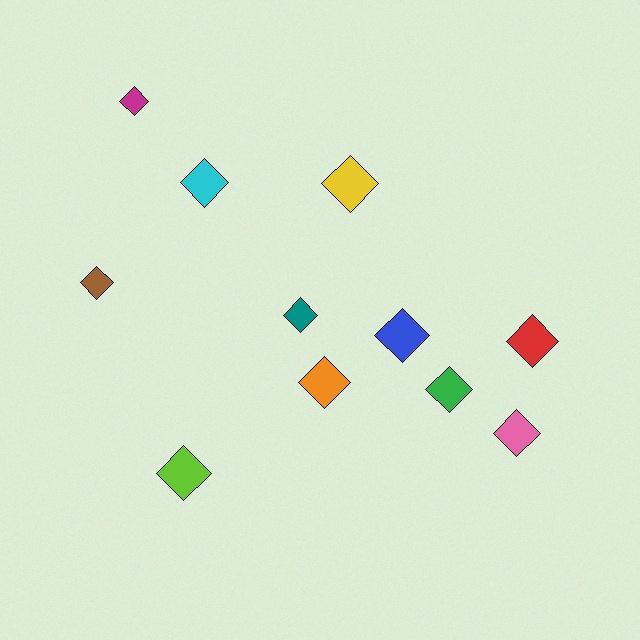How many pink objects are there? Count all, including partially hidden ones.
There is 1 pink object.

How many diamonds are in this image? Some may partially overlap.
There are 11 diamonds.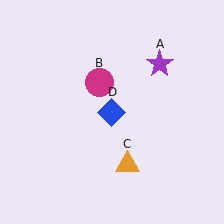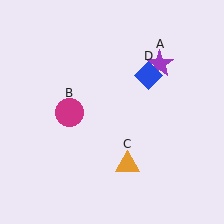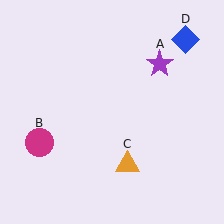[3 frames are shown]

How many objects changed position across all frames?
2 objects changed position: magenta circle (object B), blue diamond (object D).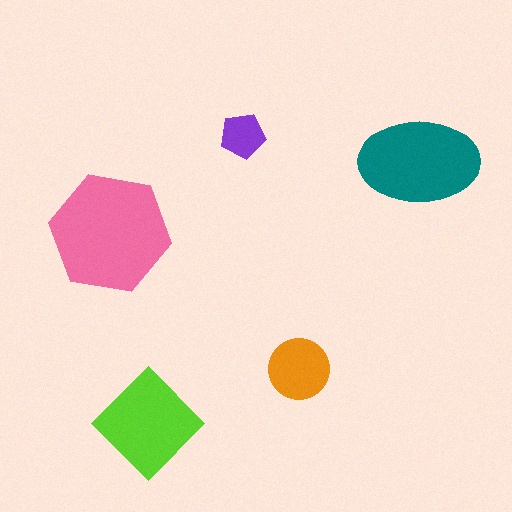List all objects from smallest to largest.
The purple pentagon, the orange circle, the lime diamond, the teal ellipse, the pink hexagon.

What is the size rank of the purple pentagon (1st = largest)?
5th.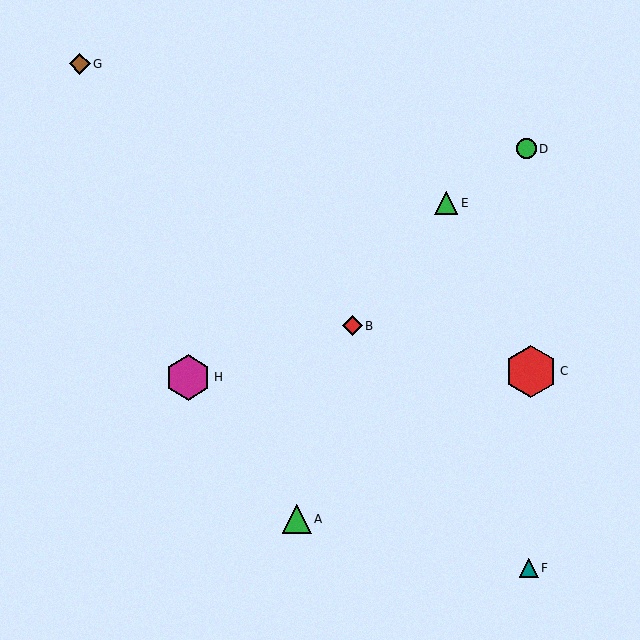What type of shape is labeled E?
Shape E is a green triangle.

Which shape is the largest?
The red hexagon (labeled C) is the largest.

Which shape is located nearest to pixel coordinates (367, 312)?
The red diamond (labeled B) at (352, 326) is nearest to that location.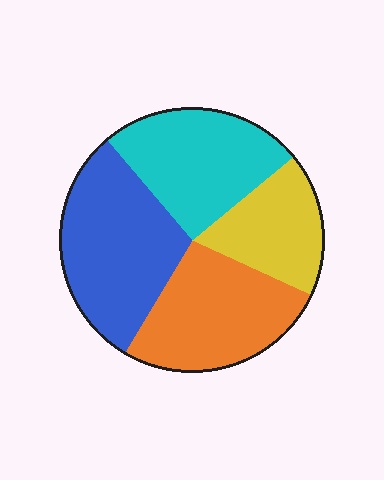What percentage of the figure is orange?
Orange covers 27% of the figure.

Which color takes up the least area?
Yellow, at roughly 20%.